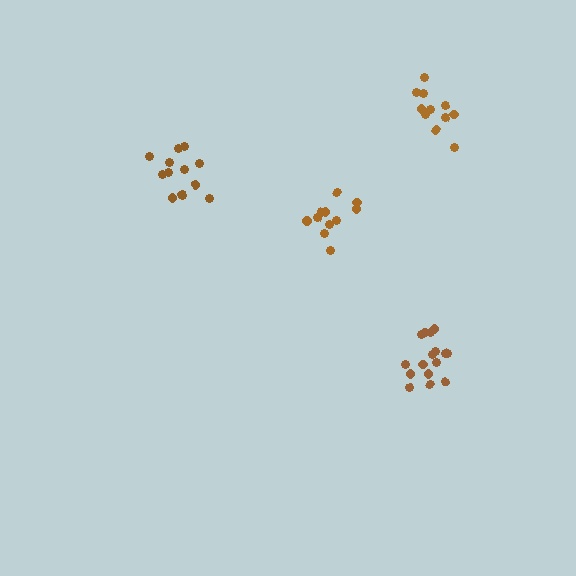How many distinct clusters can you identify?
There are 4 distinct clusters.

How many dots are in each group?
Group 1: 13 dots, Group 2: 16 dots, Group 3: 11 dots, Group 4: 11 dots (51 total).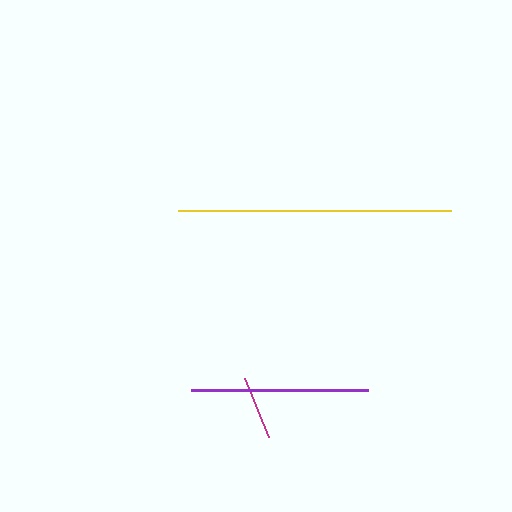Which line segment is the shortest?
The magenta line is the shortest at approximately 64 pixels.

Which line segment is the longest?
The yellow line is the longest at approximately 273 pixels.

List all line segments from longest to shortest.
From longest to shortest: yellow, purple, magenta.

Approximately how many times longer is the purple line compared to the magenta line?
The purple line is approximately 2.8 times the length of the magenta line.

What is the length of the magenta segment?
The magenta segment is approximately 64 pixels long.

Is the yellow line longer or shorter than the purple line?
The yellow line is longer than the purple line.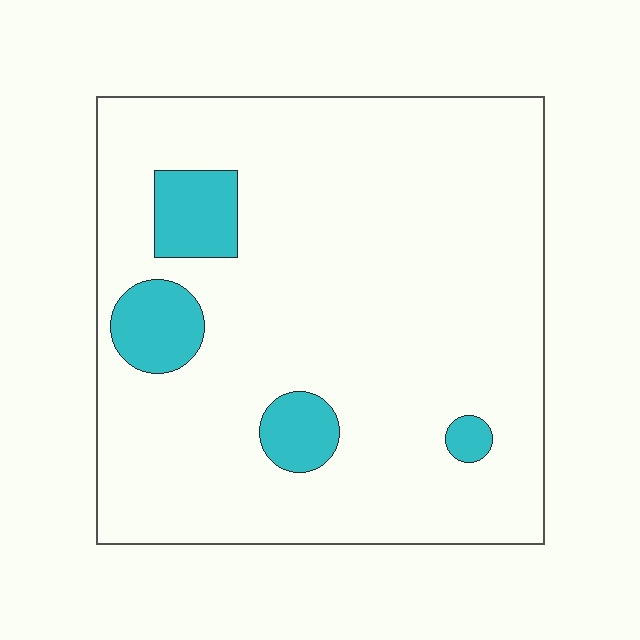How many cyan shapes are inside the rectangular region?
4.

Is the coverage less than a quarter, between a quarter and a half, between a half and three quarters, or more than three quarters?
Less than a quarter.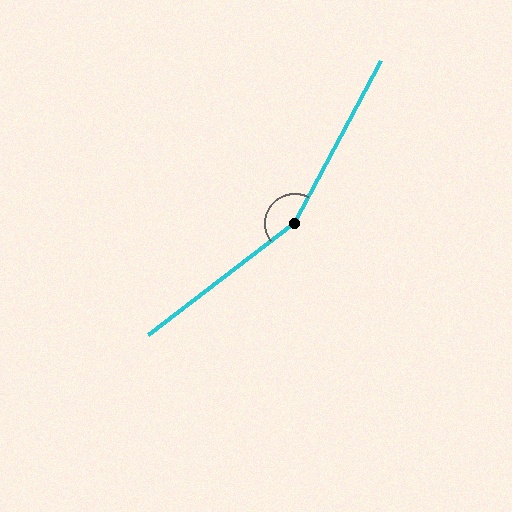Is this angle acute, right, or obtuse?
It is obtuse.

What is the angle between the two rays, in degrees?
Approximately 155 degrees.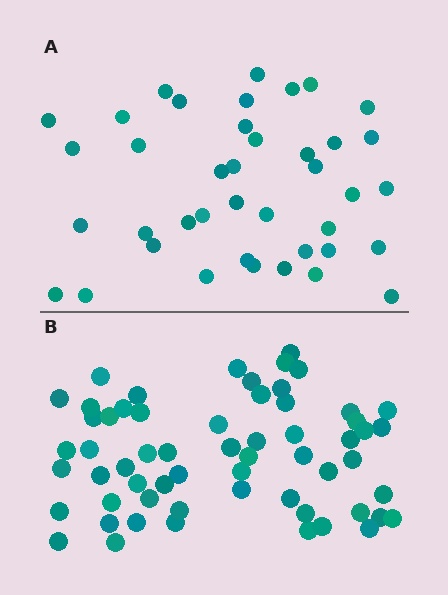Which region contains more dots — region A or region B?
Region B (the bottom region) has more dots.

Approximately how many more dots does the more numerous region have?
Region B has approximately 20 more dots than region A.